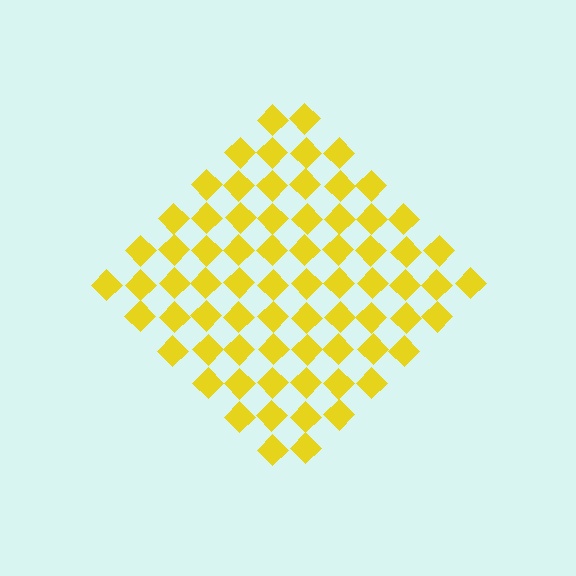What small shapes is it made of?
It is made of small diamonds.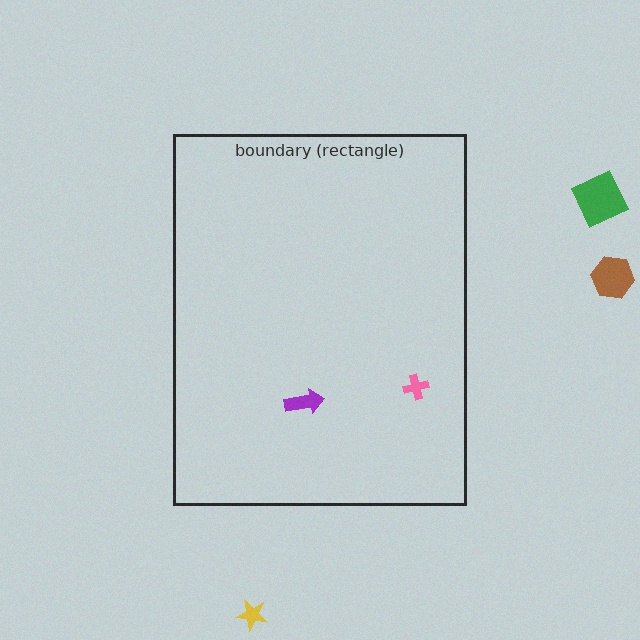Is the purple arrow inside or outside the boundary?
Inside.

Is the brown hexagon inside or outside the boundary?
Outside.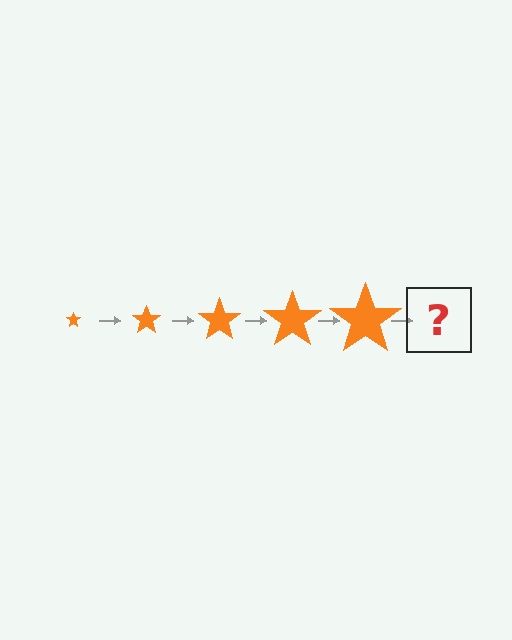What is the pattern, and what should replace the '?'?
The pattern is that the star gets progressively larger each step. The '?' should be an orange star, larger than the previous one.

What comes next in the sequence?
The next element should be an orange star, larger than the previous one.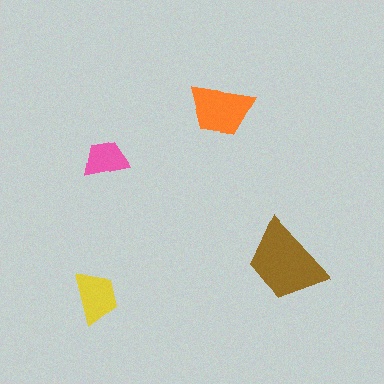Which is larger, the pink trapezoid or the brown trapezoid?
The brown one.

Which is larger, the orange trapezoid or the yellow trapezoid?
The orange one.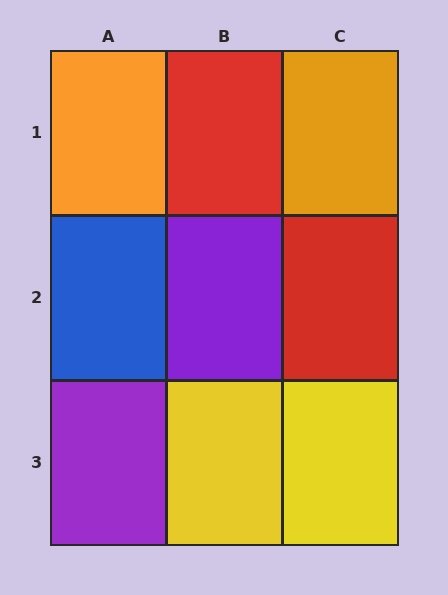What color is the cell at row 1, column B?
Red.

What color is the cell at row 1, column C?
Orange.